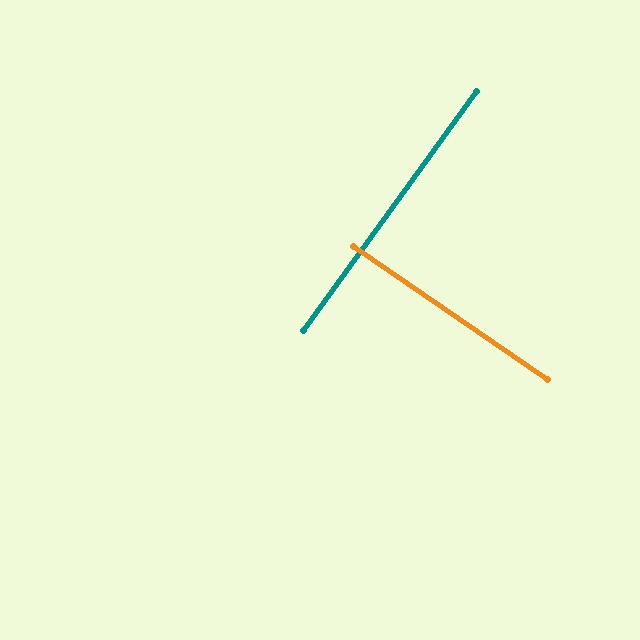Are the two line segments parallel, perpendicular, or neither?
Perpendicular — they meet at approximately 89°.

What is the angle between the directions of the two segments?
Approximately 89 degrees.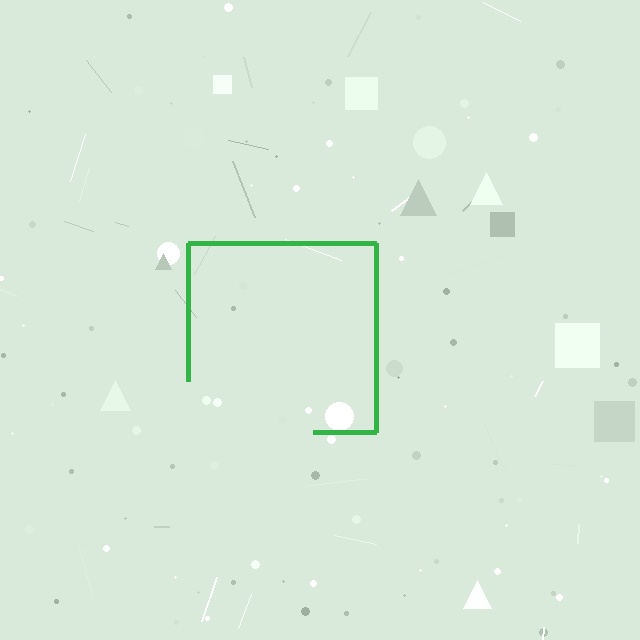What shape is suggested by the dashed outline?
The dashed outline suggests a square.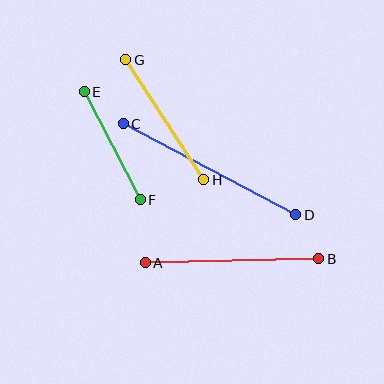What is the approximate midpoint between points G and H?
The midpoint is at approximately (165, 120) pixels.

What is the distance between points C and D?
The distance is approximately 195 pixels.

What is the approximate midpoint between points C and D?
The midpoint is at approximately (209, 169) pixels.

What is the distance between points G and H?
The distance is approximately 143 pixels.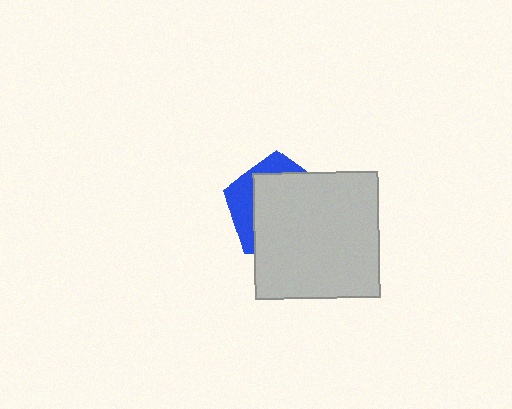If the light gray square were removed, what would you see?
You would see the complete blue pentagon.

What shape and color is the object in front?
The object in front is a light gray square.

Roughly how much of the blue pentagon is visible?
A small part of it is visible (roughly 30%).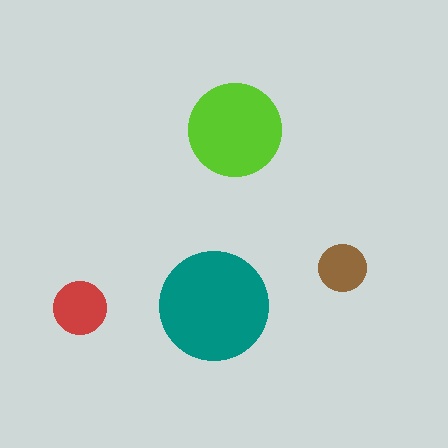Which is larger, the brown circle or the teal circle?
The teal one.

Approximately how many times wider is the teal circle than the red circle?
About 2 times wider.